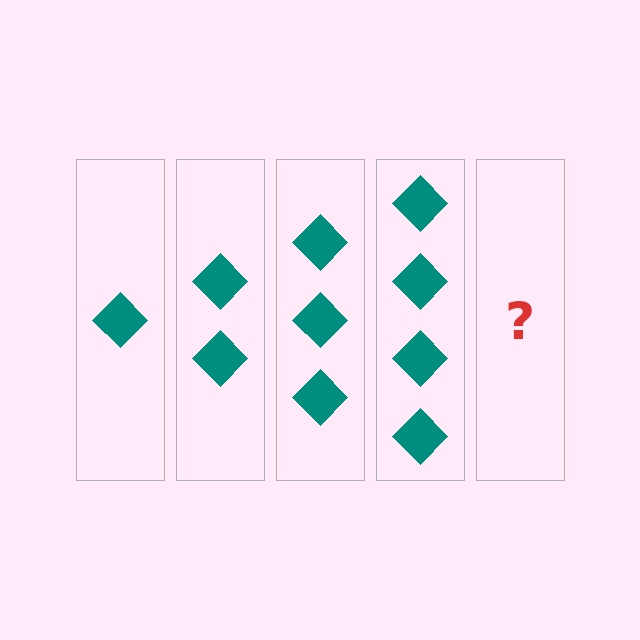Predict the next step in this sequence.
The next step is 5 diamonds.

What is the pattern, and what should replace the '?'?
The pattern is that each step adds one more diamond. The '?' should be 5 diamonds.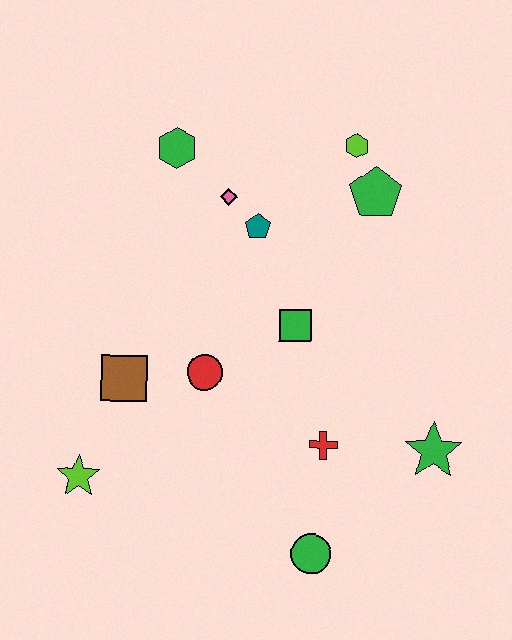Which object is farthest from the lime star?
The lime hexagon is farthest from the lime star.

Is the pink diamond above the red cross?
Yes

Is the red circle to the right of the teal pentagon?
No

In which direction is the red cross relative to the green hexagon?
The red cross is below the green hexagon.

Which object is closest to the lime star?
The brown square is closest to the lime star.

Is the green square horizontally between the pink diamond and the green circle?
Yes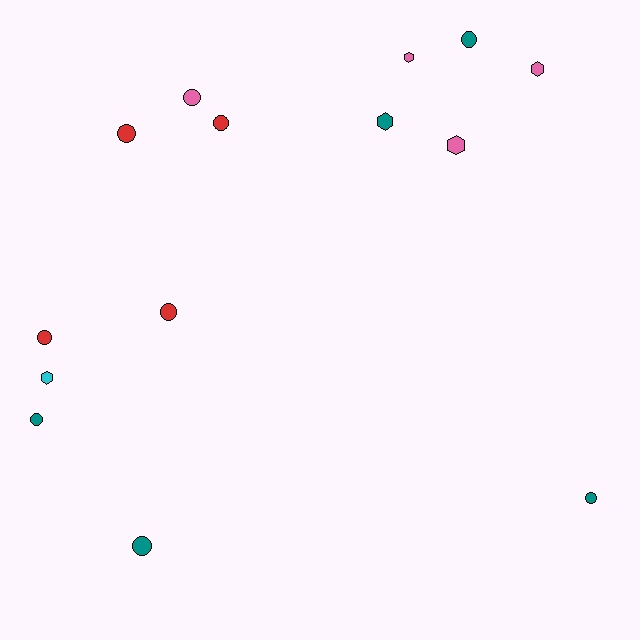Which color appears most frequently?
Teal, with 5 objects.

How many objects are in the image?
There are 14 objects.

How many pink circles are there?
There is 1 pink circle.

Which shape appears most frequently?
Circle, with 9 objects.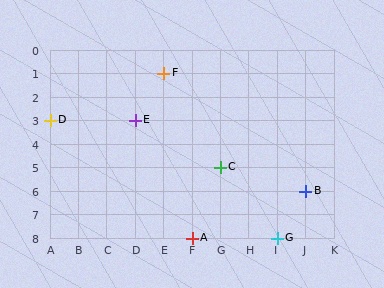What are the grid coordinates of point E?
Point E is at grid coordinates (D, 3).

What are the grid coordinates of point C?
Point C is at grid coordinates (G, 5).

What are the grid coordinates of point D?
Point D is at grid coordinates (A, 3).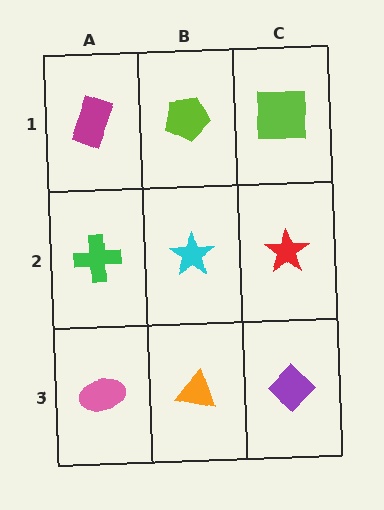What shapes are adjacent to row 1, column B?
A cyan star (row 2, column B), a magenta rectangle (row 1, column A), a lime square (row 1, column C).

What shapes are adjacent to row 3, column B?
A cyan star (row 2, column B), a pink ellipse (row 3, column A), a purple diamond (row 3, column C).